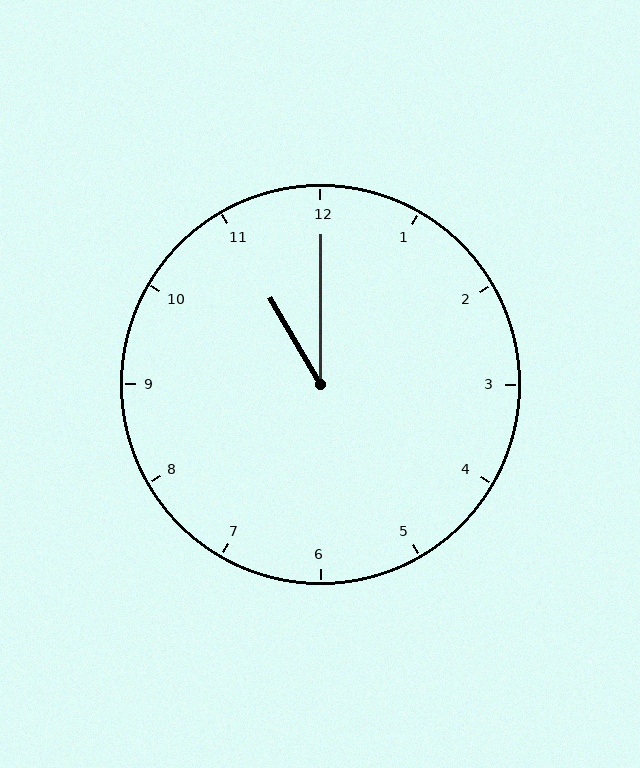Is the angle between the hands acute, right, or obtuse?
It is acute.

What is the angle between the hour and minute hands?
Approximately 30 degrees.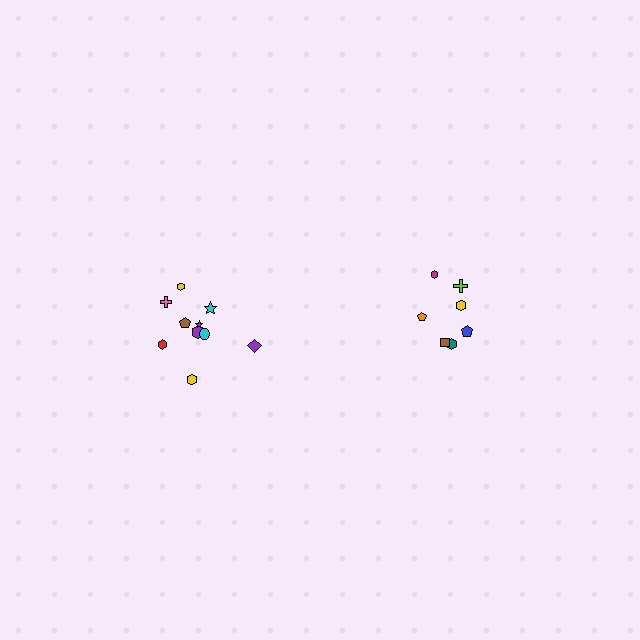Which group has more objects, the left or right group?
The left group.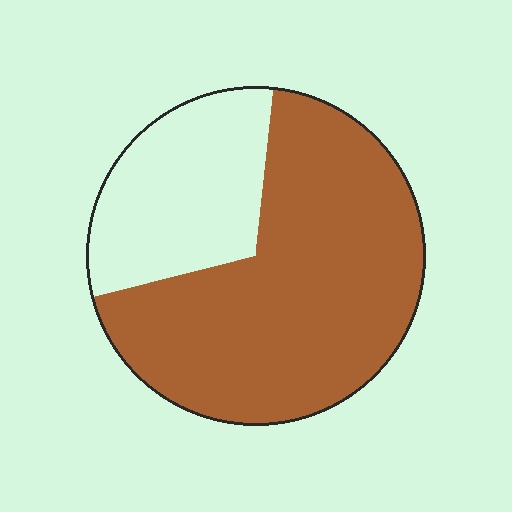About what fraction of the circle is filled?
About two thirds (2/3).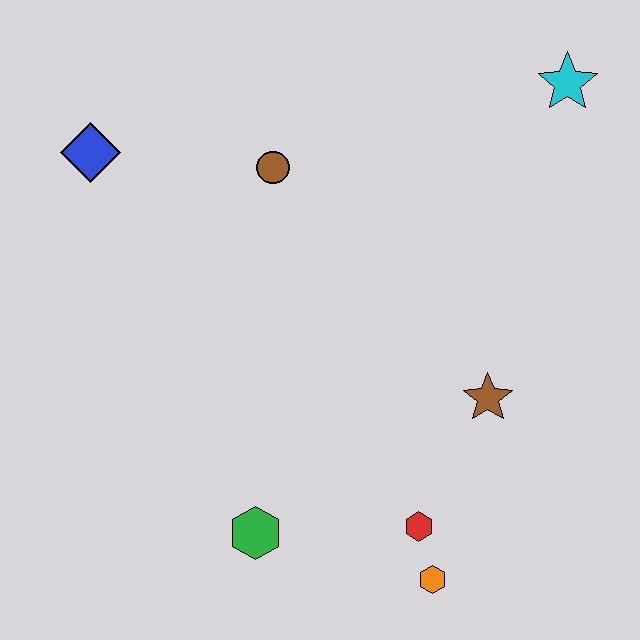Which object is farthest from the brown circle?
The orange hexagon is farthest from the brown circle.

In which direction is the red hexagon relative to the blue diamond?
The red hexagon is below the blue diamond.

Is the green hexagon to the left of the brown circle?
Yes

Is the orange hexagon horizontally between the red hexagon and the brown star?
Yes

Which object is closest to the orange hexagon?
The red hexagon is closest to the orange hexagon.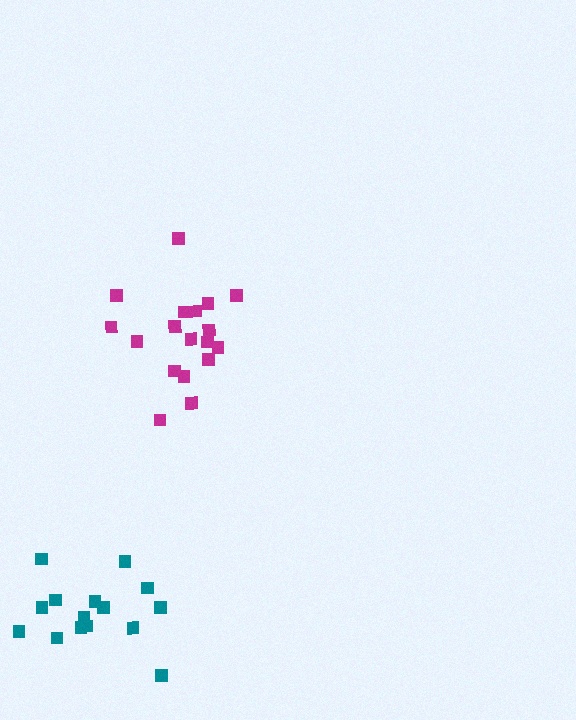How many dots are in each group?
Group 1: 18 dots, Group 2: 15 dots (33 total).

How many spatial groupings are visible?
There are 2 spatial groupings.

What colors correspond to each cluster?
The clusters are colored: magenta, teal.